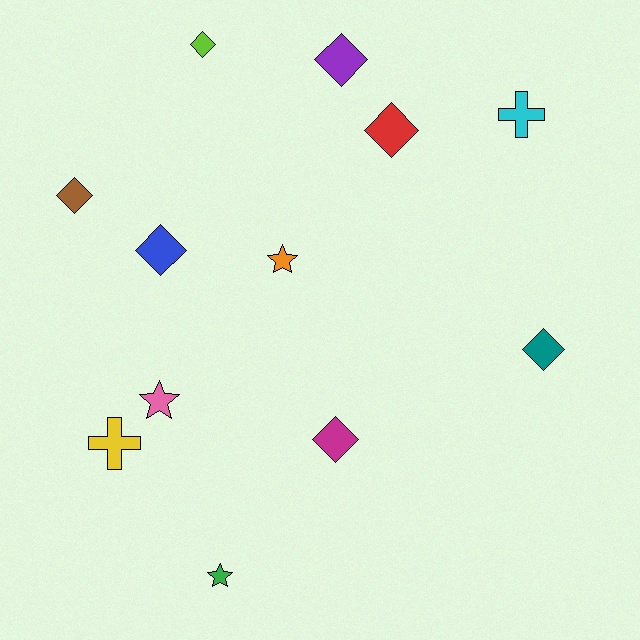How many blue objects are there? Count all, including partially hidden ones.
There is 1 blue object.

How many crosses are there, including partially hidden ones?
There are 2 crosses.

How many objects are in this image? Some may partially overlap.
There are 12 objects.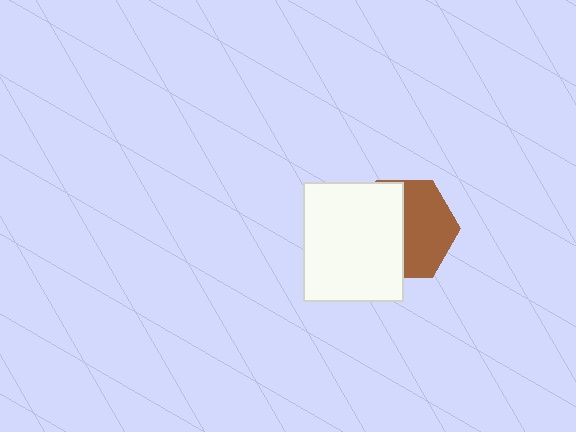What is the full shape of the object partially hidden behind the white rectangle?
The partially hidden object is a brown hexagon.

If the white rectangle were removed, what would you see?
You would see the complete brown hexagon.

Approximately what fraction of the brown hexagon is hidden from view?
Roughly 48% of the brown hexagon is hidden behind the white rectangle.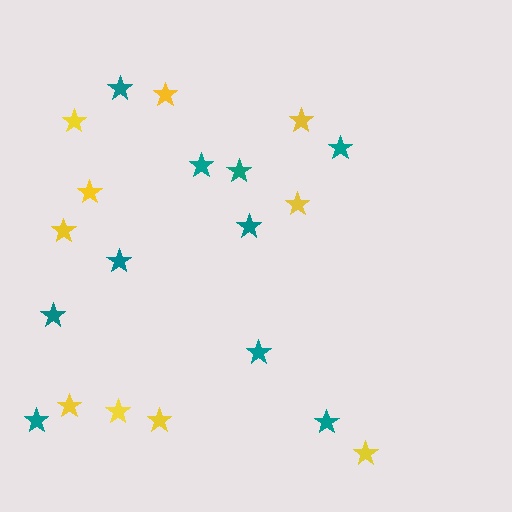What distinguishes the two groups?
There are 2 groups: one group of yellow stars (10) and one group of teal stars (10).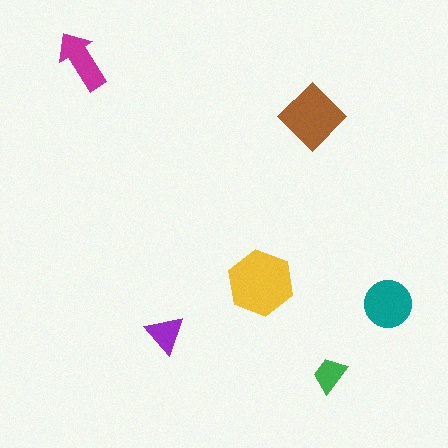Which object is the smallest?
The green trapezoid.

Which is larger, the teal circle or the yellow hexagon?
The yellow hexagon.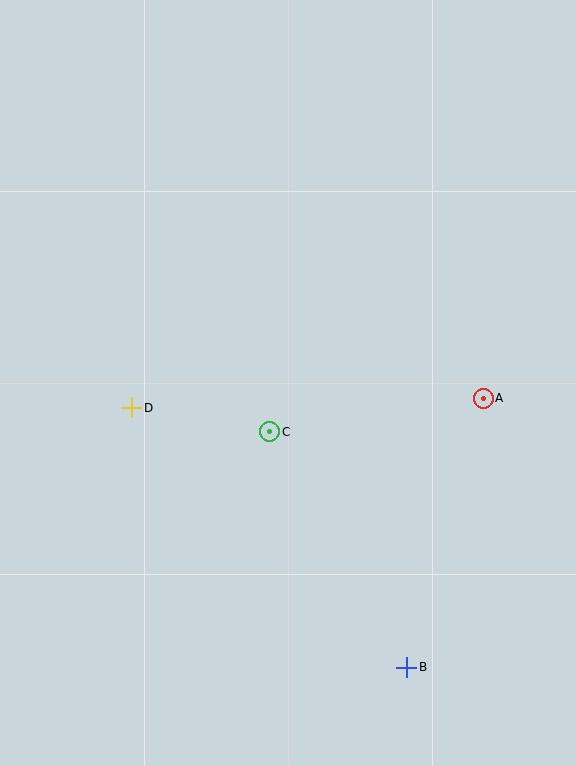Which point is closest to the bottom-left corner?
Point D is closest to the bottom-left corner.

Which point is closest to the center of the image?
Point C at (270, 432) is closest to the center.